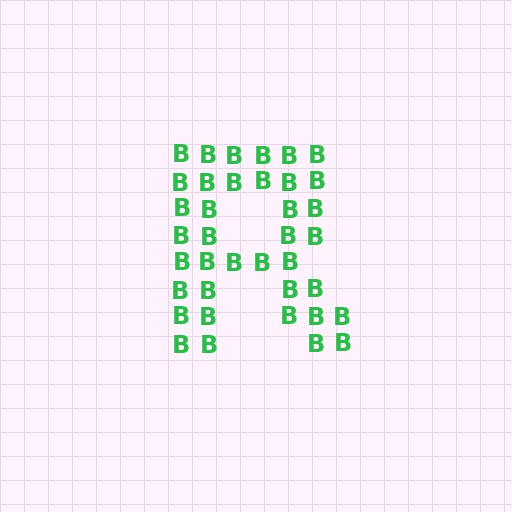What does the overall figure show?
The overall figure shows the letter R.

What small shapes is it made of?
It is made of small letter B's.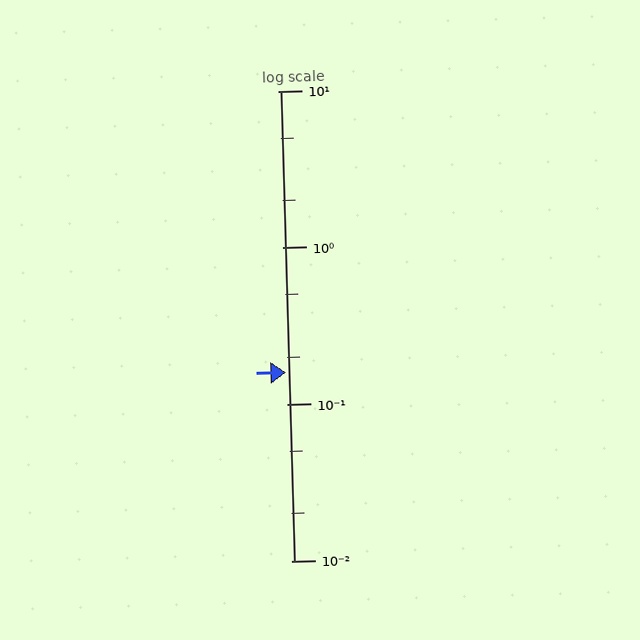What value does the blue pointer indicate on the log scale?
The pointer indicates approximately 0.16.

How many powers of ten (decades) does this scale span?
The scale spans 3 decades, from 0.01 to 10.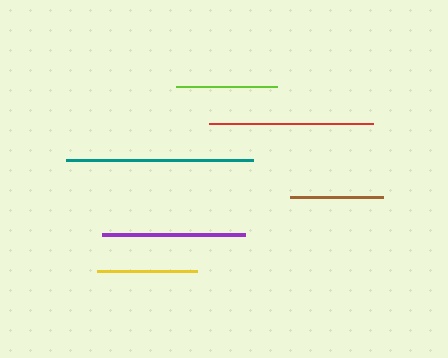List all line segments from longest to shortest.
From longest to shortest: teal, red, purple, lime, yellow, brown.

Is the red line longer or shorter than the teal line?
The teal line is longer than the red line.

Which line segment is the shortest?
The brown line is the shortest at approximately 93 pixels.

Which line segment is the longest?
The teal line is the longest at approximately 187 pixels.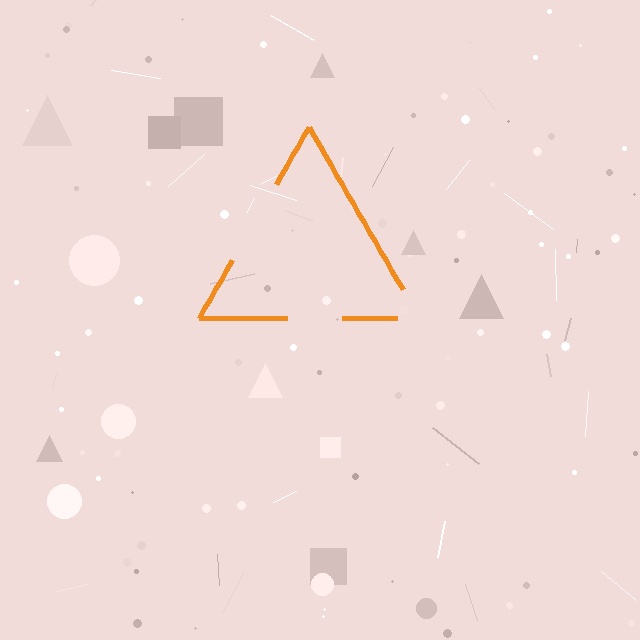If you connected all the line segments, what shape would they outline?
They would outline a triangle.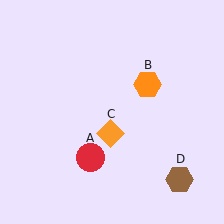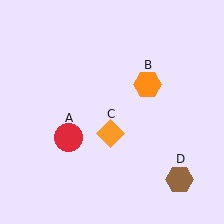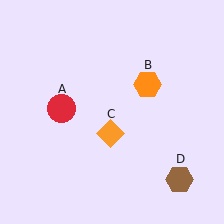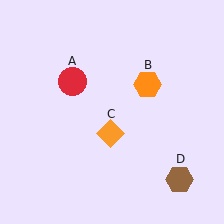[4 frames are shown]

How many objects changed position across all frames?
1 object changed position: red circle (object A).